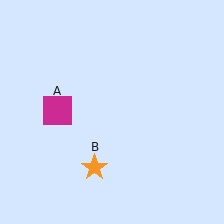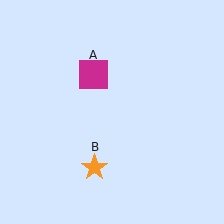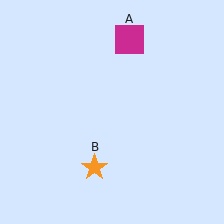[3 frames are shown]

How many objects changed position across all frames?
1 object changed position: magenta square (object A).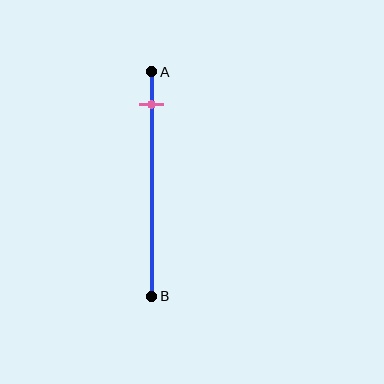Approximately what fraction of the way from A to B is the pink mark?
The pink mark is approximately 15% of the way from A to B.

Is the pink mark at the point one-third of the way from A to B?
No, the mark is at about 15% from A, not at the 33% one-third point.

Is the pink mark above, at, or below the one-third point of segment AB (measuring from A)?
The pink mark is above the one-third point of segment AB.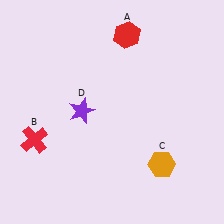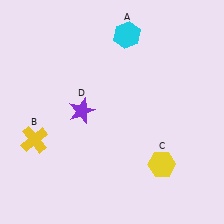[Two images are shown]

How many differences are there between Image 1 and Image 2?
There are 3 differences between the two images.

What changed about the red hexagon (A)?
In Image 1, A is red. In Image 2, it changed to cyan.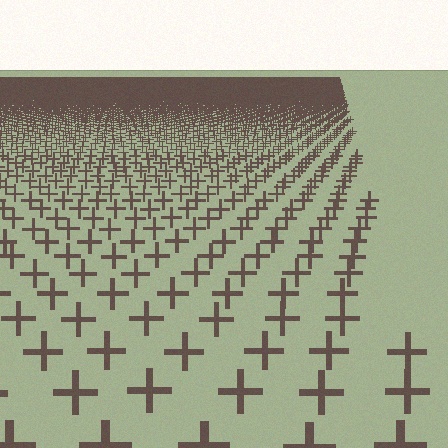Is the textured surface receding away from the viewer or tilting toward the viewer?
The surface is receding away from the viewer. Texture elements get smaller and denser toward the top.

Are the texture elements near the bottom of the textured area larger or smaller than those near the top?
Larger. Near the bottom, elements are closer to the viewer and appear at a bigger on-screen size.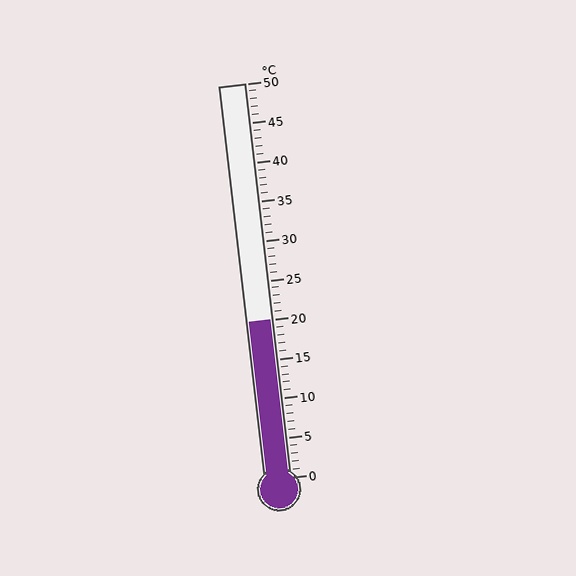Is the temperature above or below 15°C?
The temperature is above 15°C.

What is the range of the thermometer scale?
The thermometer scale ranges from 0°C to 50°C.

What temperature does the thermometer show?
The thermometer shows approximately 20°C.